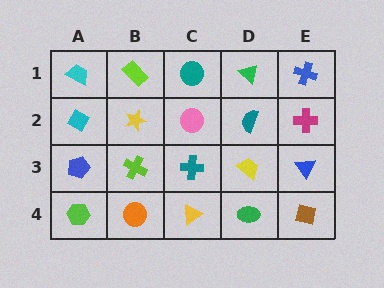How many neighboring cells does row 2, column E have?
3.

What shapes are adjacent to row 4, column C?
A teal cross (row 3, column C), an orange circle (row 4, column B), a green ellipse (row 4, column D).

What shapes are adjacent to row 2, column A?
A cyan trapezoid (row 1, column A), a blue pentagon (row 3, column A), a yellow star (row 2, column B).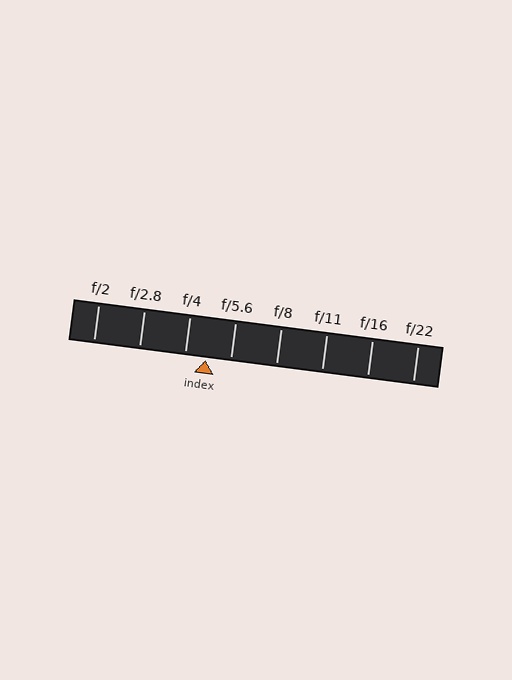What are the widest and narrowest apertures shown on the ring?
The widest aperture shown is f/2 and the narrowest is f/22.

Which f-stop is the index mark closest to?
The index mark is closest to f/4.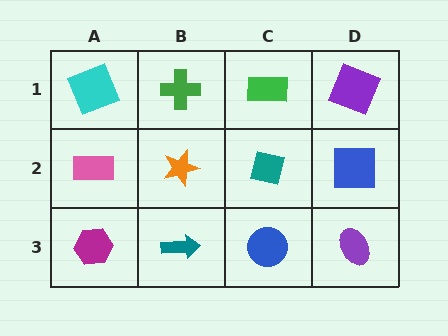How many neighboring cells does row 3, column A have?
2.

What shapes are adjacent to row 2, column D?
A purple square (row 1, column D), a purple ellipse (row 3, column D), a teal square (row 2, column C).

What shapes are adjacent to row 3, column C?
A teal square (row 2, column C), a teal arrow (row 3, column B), a purple ellipse (row 3, column D).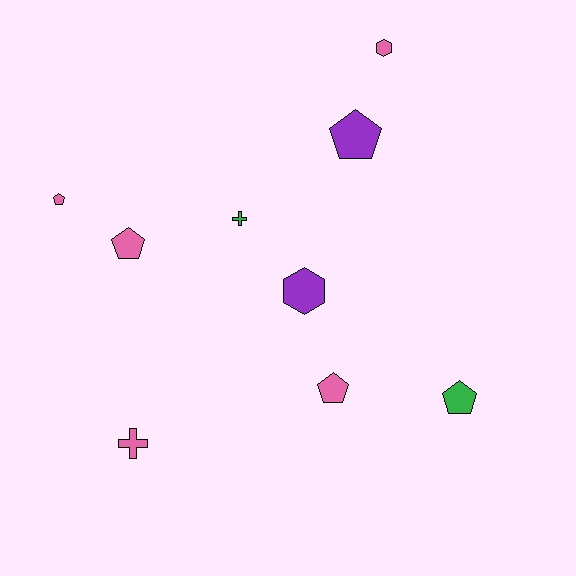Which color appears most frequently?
Pink, with 5 objects.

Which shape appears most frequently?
Pentagon, with 5 objects.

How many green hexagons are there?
There are no green hexagons.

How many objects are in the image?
There are 9 objects.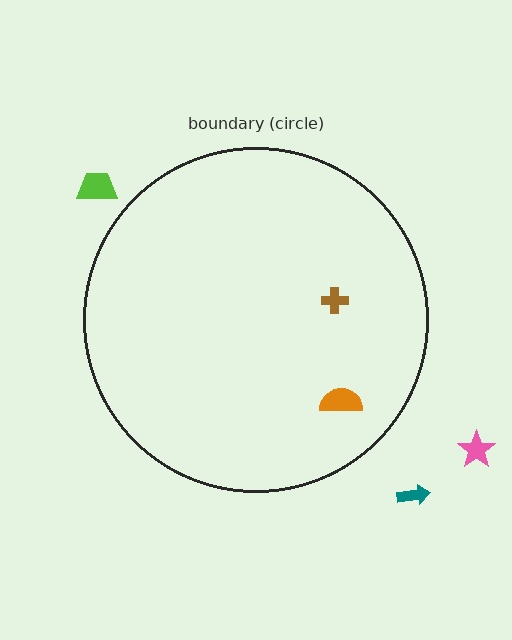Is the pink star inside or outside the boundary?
Outside.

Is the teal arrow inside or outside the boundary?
Outside.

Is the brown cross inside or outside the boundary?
Inside.